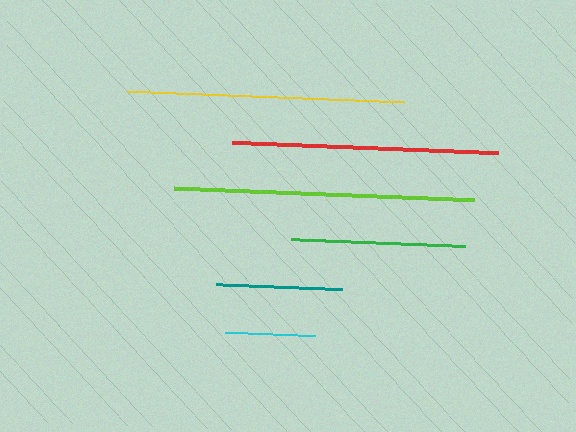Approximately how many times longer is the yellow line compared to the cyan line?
The yellow line is approximately 3.1 times the length of the cyan line.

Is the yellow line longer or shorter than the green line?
The yellow line is longer than the green line.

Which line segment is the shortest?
The cyan line is the shortest at approximately 89 pixels.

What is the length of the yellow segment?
The yellow segment is approximately 277 pixels long.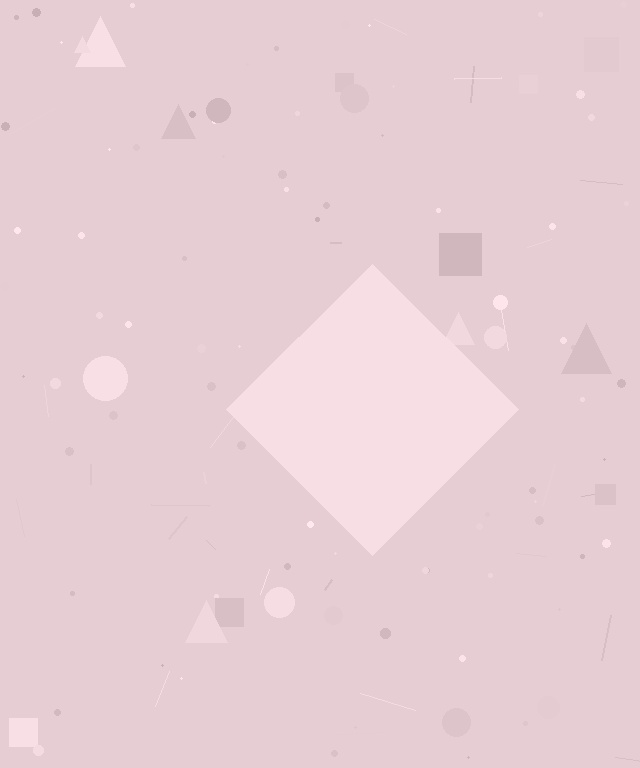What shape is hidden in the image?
A diamond is hidden in the image.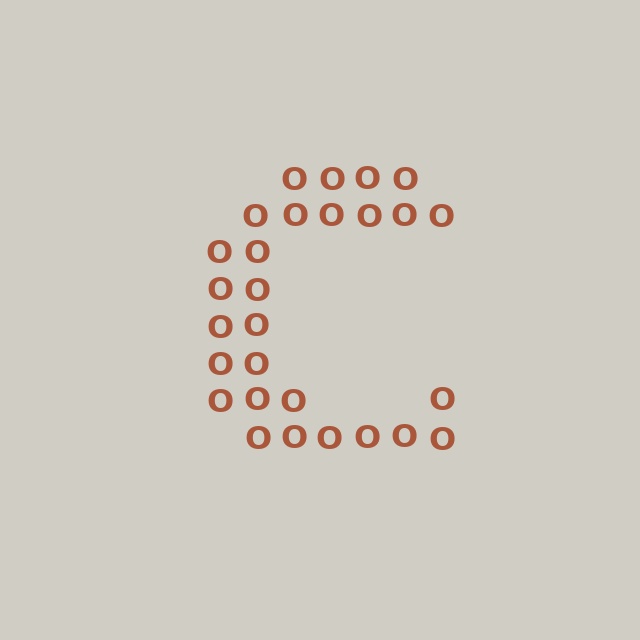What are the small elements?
The small elements are letter O's.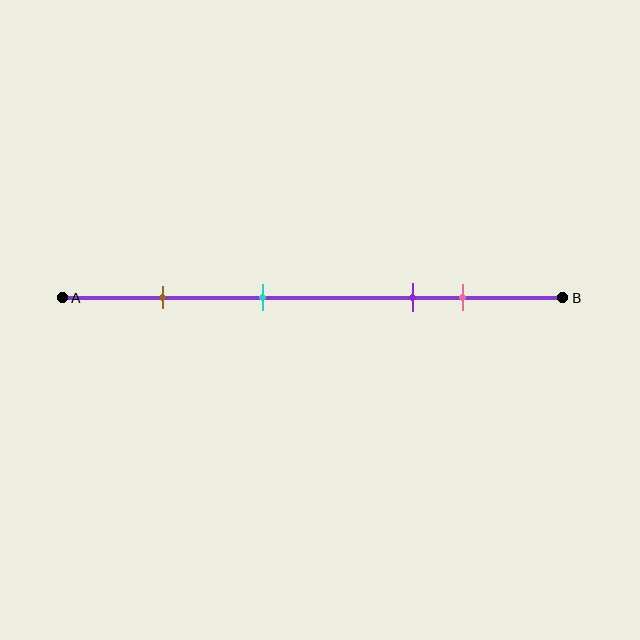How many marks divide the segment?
There are 4 marks dividing the segment.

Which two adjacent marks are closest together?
The purple and pink marks are the closest adjacent pair.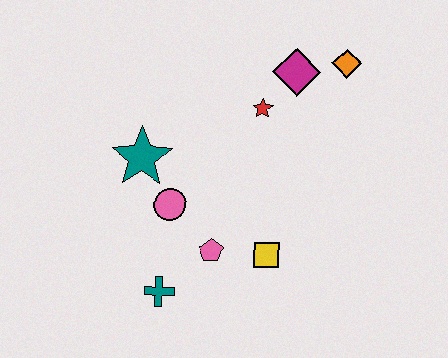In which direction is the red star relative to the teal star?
The red star is to the right of the teal star.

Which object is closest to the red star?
The magenta diamond is closest to the red star.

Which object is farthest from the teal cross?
The orange diamond is farthest from the teal cross.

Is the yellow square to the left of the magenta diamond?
Yes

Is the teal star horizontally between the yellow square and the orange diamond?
No